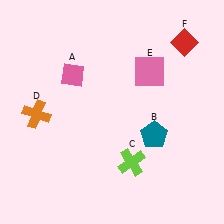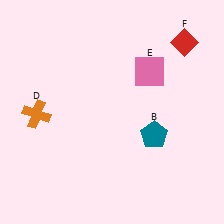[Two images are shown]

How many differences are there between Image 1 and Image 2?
There are 2 differences between the two images.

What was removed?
The lime cross (C), the pink diamond (A) were removed in Image 2.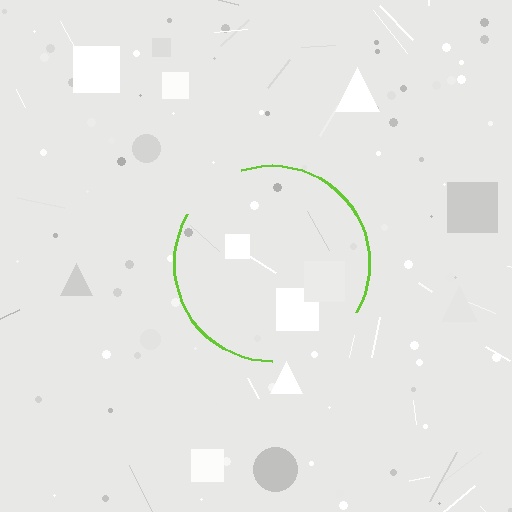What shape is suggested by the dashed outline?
The dashed outline suggests a circle.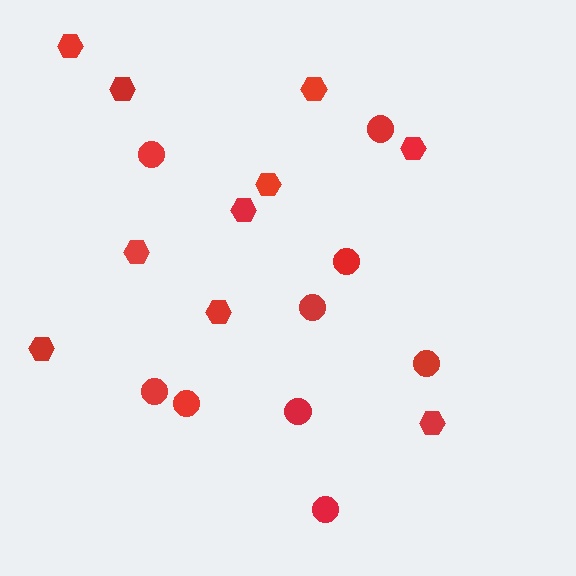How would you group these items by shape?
There are 2 groups: one group of circles (9) and one group of hexagons (10).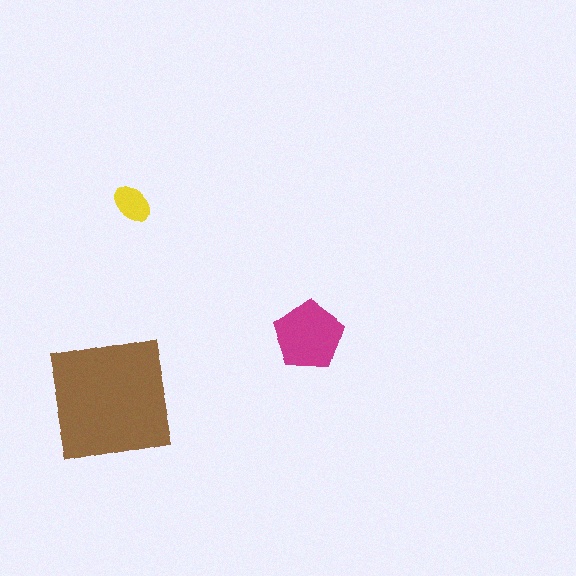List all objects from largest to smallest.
The brown square, the magenta pentagon, the yellow ellipse.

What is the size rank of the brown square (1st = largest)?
1st.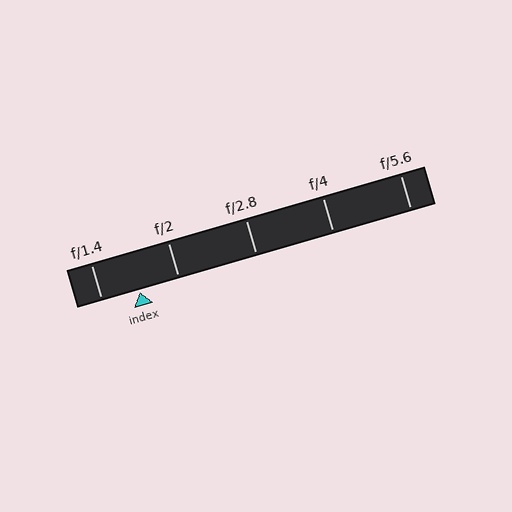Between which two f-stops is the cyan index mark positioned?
The index mark is between f/1.4 and f/2.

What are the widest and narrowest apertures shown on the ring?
The widest aperture shown is f/1.4 and the narrowest is f/5.6.